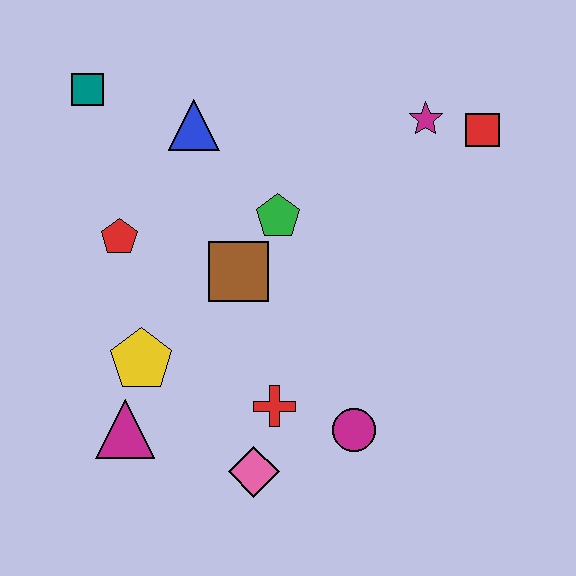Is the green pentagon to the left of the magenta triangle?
No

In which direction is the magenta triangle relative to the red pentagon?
The magenta triangle is below the red pentagon.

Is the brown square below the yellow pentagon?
No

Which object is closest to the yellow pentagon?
The magenta triangle is closest to the yellow pentagon.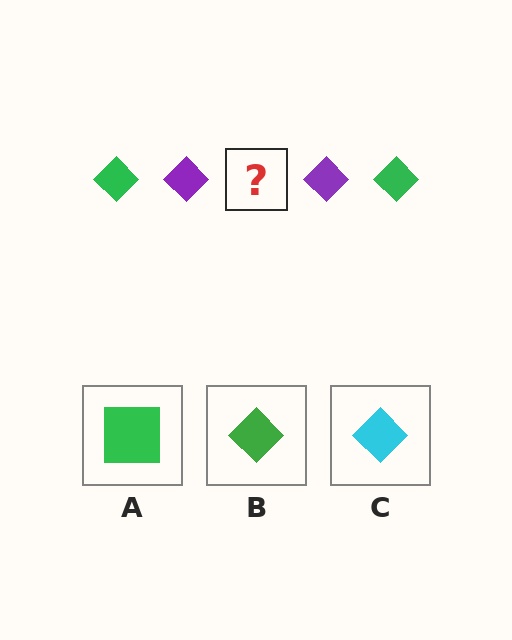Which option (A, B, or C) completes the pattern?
B.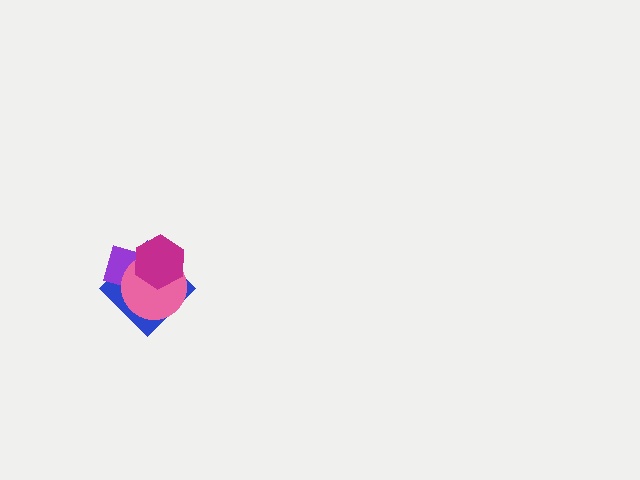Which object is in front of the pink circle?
The magenta hexagon is in front of the pink circle.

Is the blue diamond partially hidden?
Yes, it is partially covered by another shape.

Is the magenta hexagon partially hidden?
No, no other shape covers it.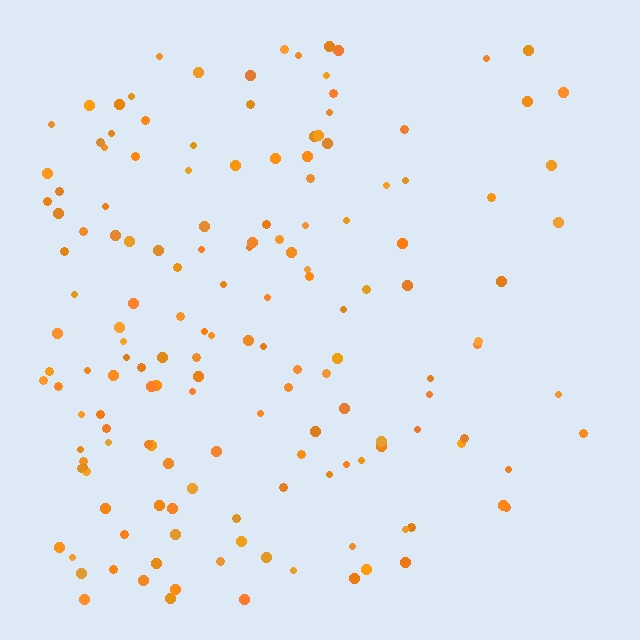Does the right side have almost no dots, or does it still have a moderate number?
Still a moderate number, just noticeably fewer than the left.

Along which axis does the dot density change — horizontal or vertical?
Horizontal.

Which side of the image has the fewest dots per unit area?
The right.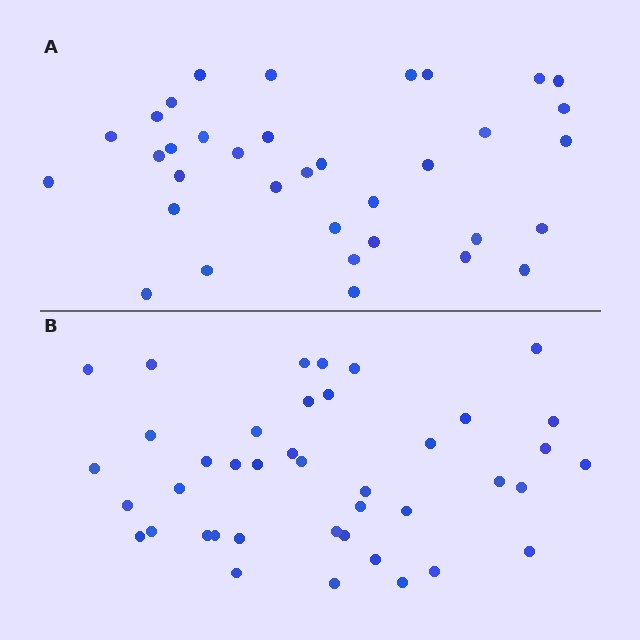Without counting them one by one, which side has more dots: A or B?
Region B (the bottom region) has more dots.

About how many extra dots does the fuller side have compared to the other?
Region B has about 6 more dots than region A.